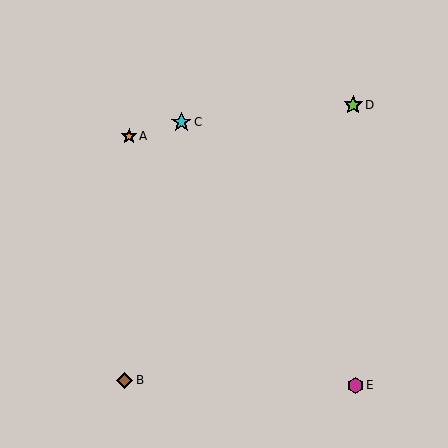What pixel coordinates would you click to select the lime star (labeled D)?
Click at (353, 105) to select the lime star D.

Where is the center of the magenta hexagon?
The center of the magenta hexagon is at (355, 385).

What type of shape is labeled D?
Shape D is a lime star.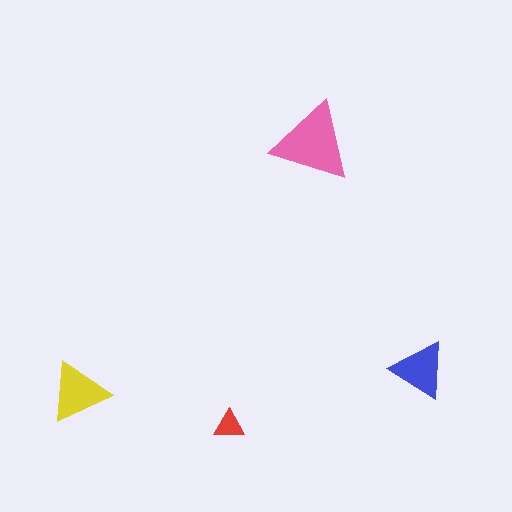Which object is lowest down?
The red triangle is bottommost.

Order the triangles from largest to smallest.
the pink one, the yellow one, the blue one, the red one.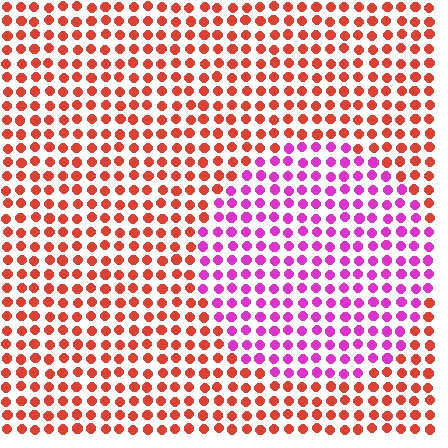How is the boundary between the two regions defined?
The boundary is defined purely by a slight shift in hue (about 59 degrees). Spacing, size, and orientation are identical on both sides.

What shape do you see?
I see a circle.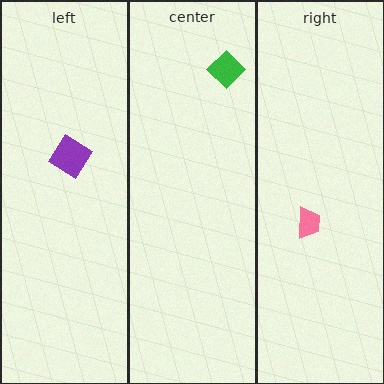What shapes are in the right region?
The pink trapezoid.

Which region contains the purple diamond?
The left region.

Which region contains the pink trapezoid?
The right region.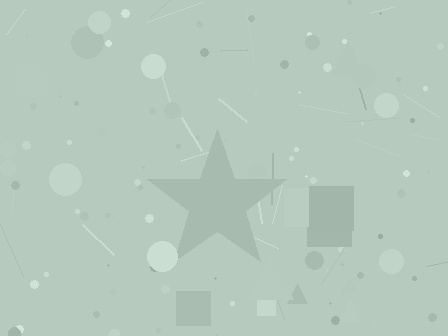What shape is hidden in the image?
A star is hidden in the image.